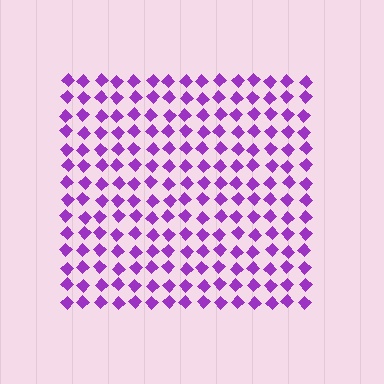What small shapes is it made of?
It is made of small diamonds.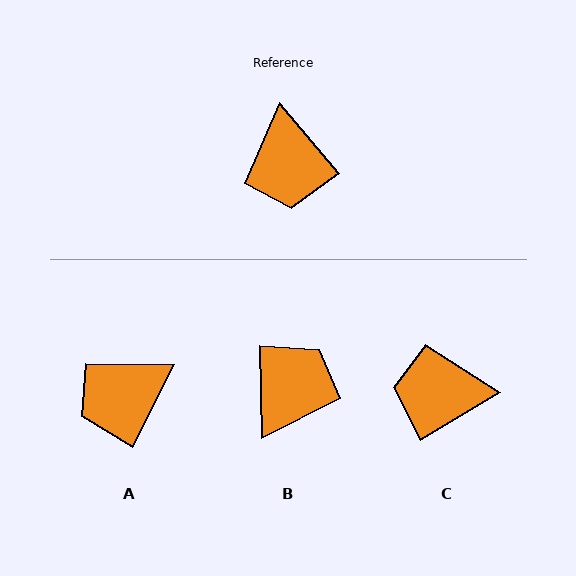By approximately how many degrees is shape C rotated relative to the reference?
Approximately 99 degrees clockwise.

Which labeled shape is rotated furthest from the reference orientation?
B, about 140 degrees away.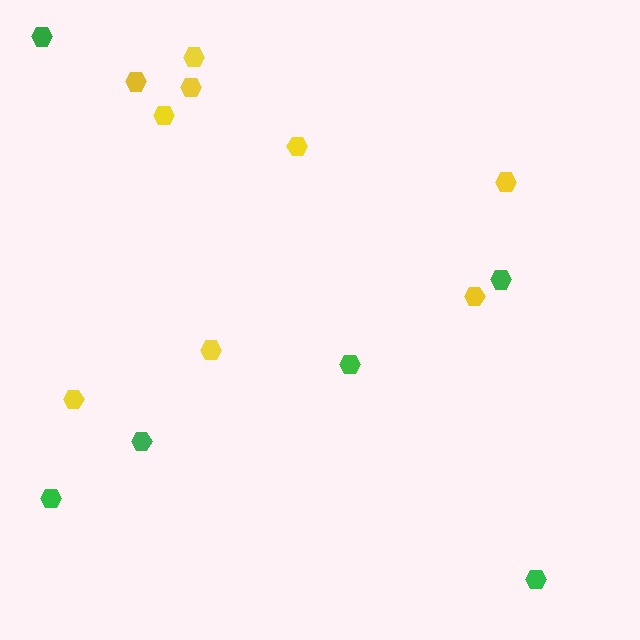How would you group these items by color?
There are 2 groups: one group of green hexagons (6) and one group of yellow hexagons (9).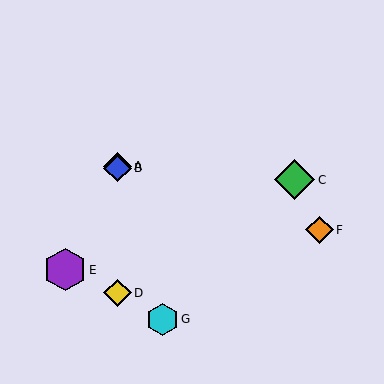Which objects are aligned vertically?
Objects A, B, D are aligned vertically.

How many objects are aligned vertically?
3 objects (A, B, D) are aligned vertically.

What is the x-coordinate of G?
Object G is at x≈162.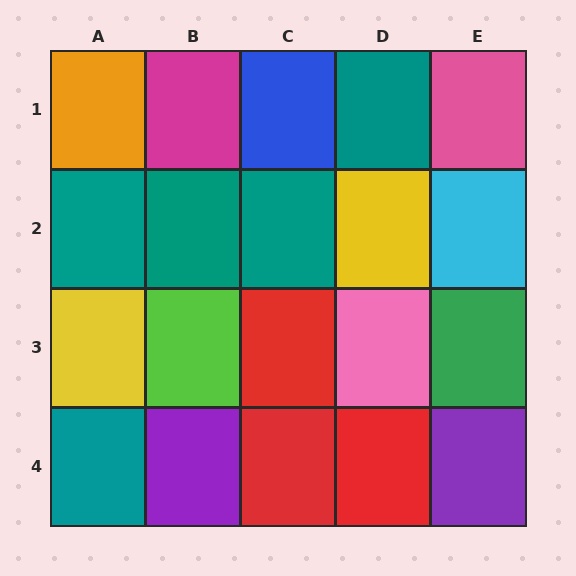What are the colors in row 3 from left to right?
Yellow, lime, red, pink, green.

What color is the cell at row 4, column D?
Red.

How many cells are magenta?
1 cell is magenta.